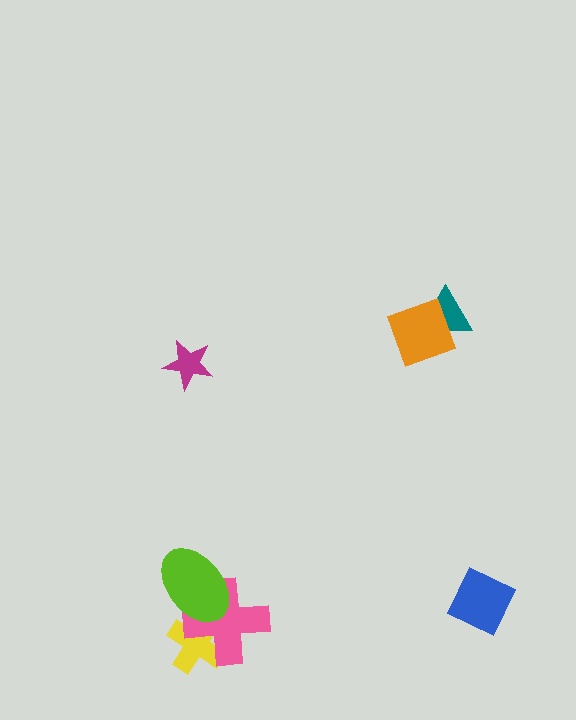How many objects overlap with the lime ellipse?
2 objects overlap with the lime ellipse.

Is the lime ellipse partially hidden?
No, no other shape covers it.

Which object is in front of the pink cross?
The lime ellipse is in front of the pink cross.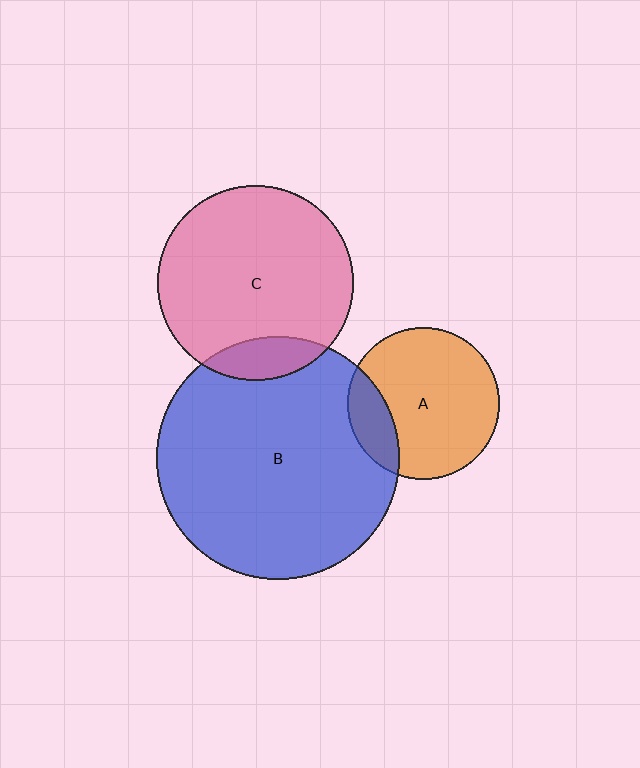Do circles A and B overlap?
Yes.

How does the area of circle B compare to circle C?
Approximately 1.6 times.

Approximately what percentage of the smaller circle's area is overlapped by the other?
Approximately 20%.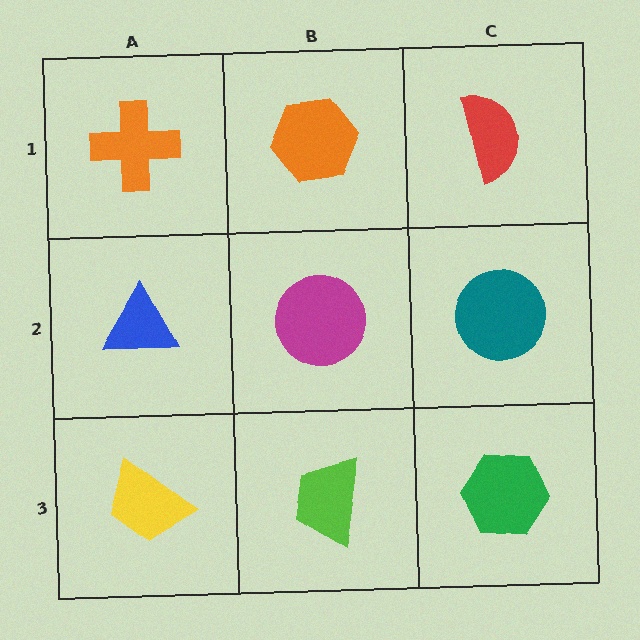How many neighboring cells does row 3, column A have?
2.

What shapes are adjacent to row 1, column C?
A teal circle (row 2, column C), an orange hexagon (row 1, column B).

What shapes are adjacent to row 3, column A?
A blue triangle (row 2, column A), a lime trapezoid (row 3, column B).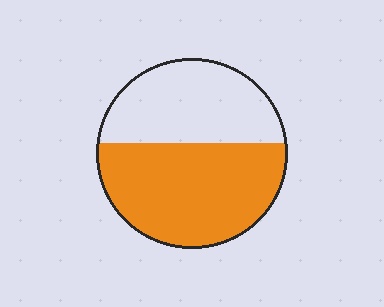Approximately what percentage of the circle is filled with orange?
Approximately 55%.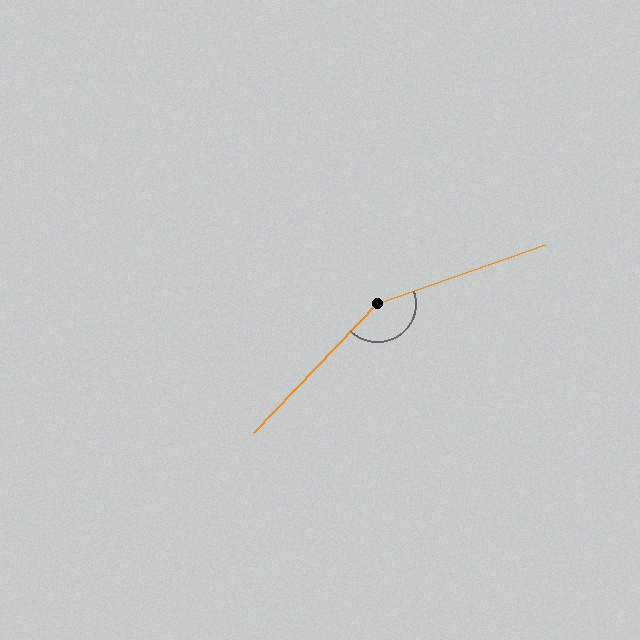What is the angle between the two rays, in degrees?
Approximately 153 degrees.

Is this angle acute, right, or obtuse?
It is obtuse.